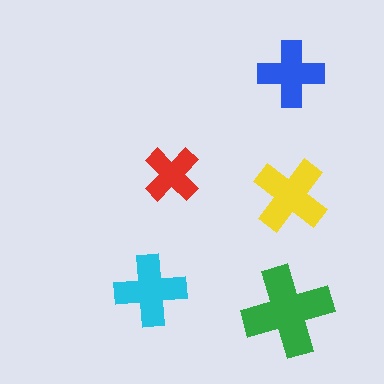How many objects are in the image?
There are 5 objects in the image.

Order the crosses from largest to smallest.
the green one, the yellow one, the cyan one, the blue one, the red one.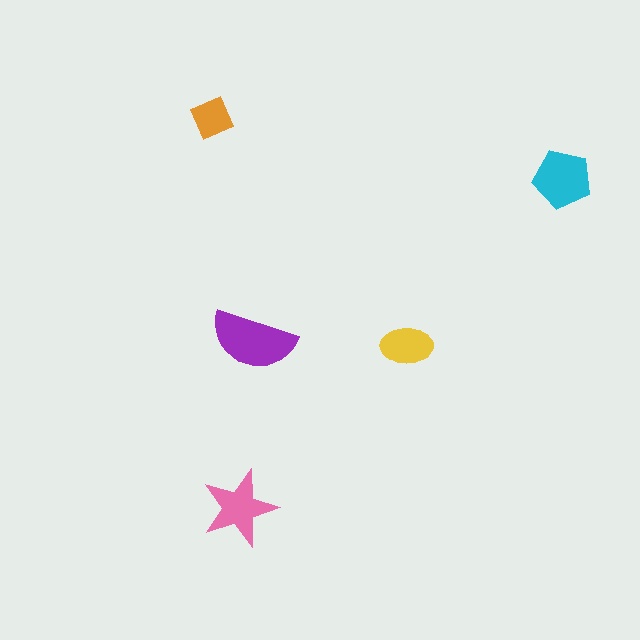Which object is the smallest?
The orange square.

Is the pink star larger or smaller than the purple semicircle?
Smaller.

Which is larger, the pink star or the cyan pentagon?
The cyan pentagon.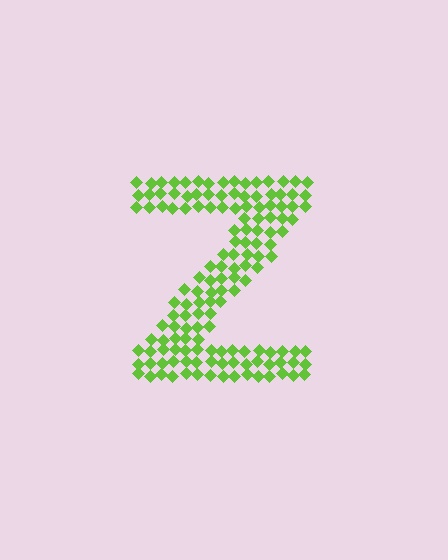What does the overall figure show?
The overall figure shows the letter Z.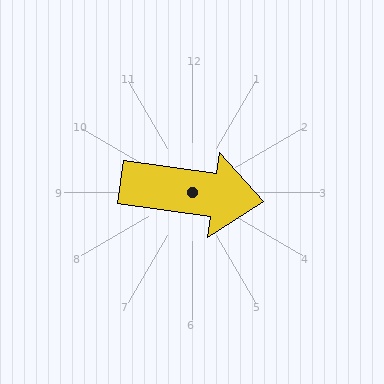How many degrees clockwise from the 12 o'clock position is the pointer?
Approximately 98 degrees.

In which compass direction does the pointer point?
East.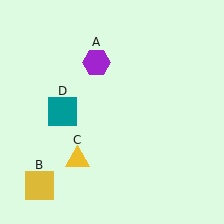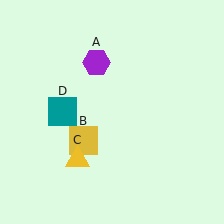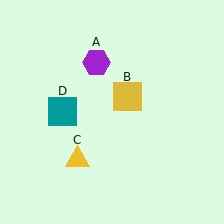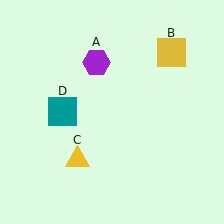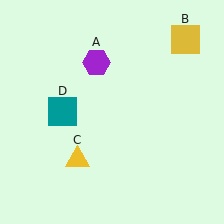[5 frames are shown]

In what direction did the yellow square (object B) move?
The yellow square (object B) moved up and to the right.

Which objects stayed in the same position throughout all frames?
Purple hexagon (object A) and yellow triangle (object C) and teal square (object D) remained stationary.